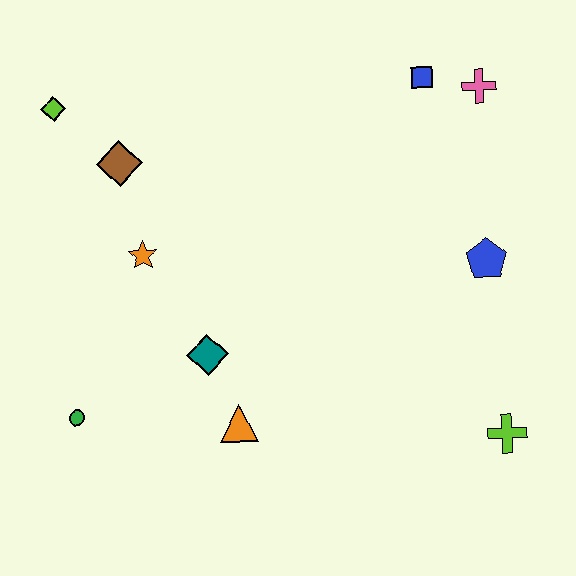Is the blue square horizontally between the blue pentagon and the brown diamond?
Yes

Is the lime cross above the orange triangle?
No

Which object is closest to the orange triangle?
The teal diamond is closest to the orange triangle.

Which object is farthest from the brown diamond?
The lime cross is farthest from the brown diamond.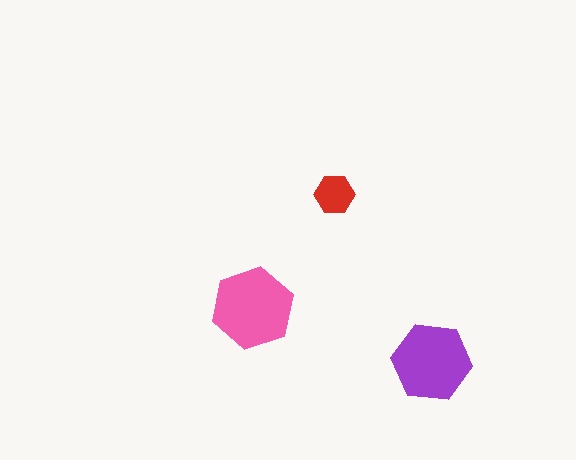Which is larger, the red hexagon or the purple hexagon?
The purple one.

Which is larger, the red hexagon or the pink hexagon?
The pink one.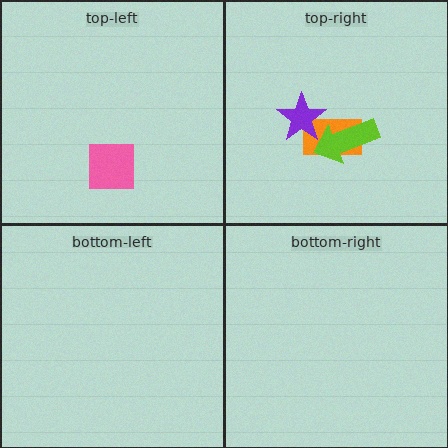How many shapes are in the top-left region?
1.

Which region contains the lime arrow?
The top-right region.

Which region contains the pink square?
The top-left region.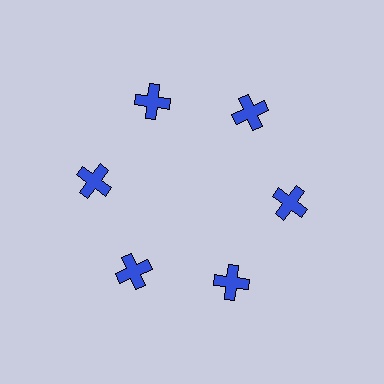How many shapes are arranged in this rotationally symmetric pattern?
There are 6 shapes, arranged in 6 groups of 1.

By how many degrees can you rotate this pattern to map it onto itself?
The pattern maps onto itself every 60 degrees of rotation.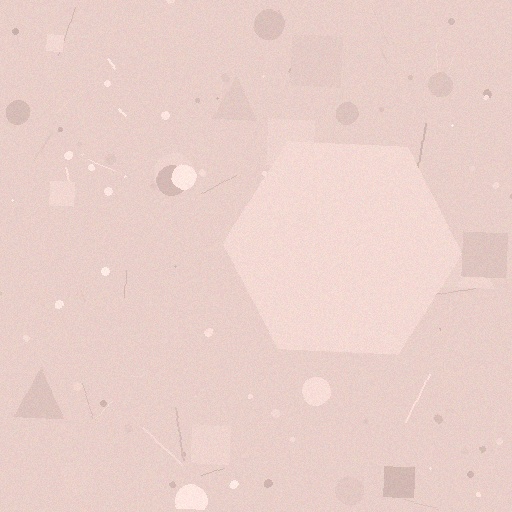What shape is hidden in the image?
A hexagon is hidden in the image.